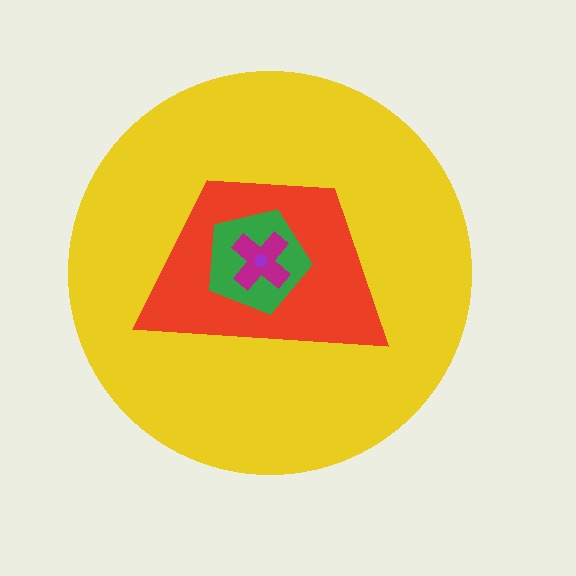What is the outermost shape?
The yellow circle.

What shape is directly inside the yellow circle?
The red trapezoid.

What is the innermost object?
The purple hexagon.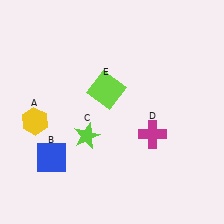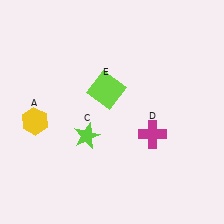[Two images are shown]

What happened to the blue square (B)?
The blue square (B) was removed in Image 2. It was in the bottom-left area of Image 1.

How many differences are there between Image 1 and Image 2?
There is 1 difference between the two images.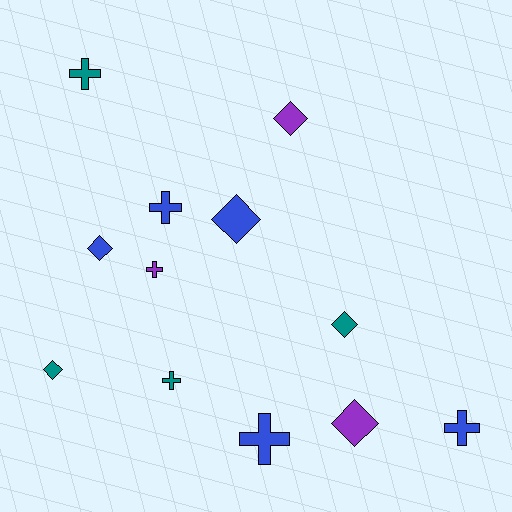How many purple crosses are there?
There is 1 purple cross.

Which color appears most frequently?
Blue, with 5 objects.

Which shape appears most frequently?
Cross, with 6 objects.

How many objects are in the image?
There are 12 objects.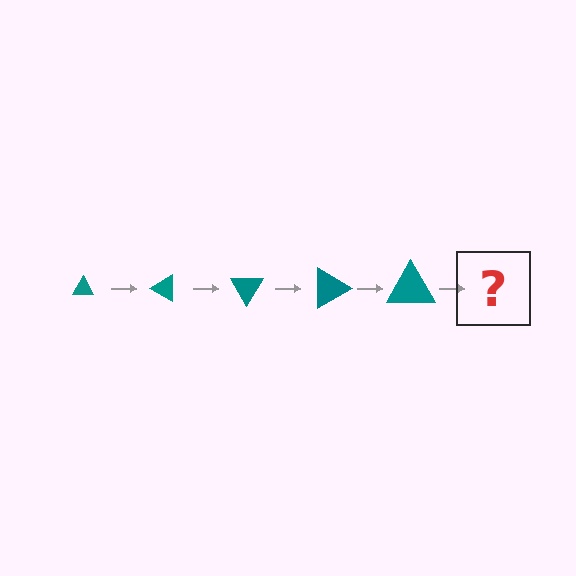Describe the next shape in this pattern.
It should be a triangle, larger than the previous one and rotated 150 degrees from the start.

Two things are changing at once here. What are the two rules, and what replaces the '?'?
The two rules are that the triangle grows larger each step and it rotates 30 degrees each step. The '?' should be a triangle, larger than the previous one and rotated 150 degrees from the start.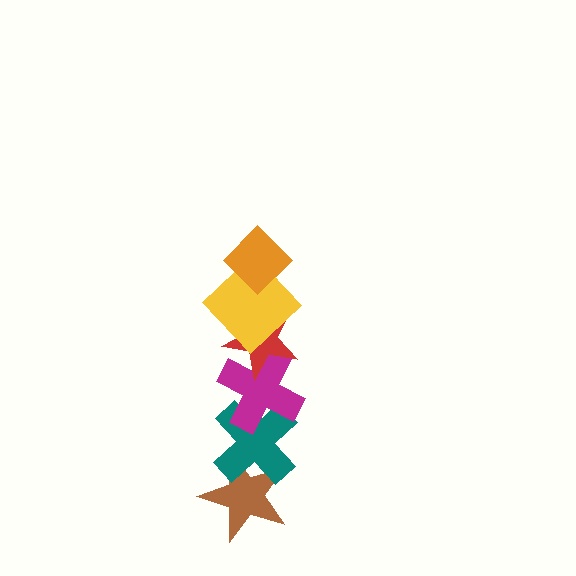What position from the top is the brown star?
The brown star is 6th from the top.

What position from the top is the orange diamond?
The orange diamond is 1st from the top.